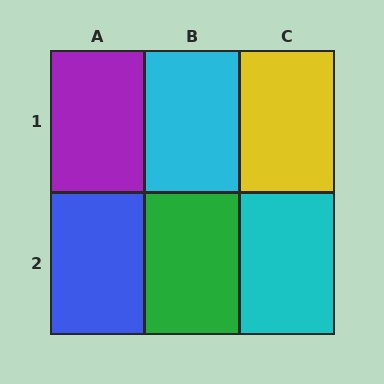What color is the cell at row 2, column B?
Green.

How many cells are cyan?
2 cells are cyan.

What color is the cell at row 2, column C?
Cyan.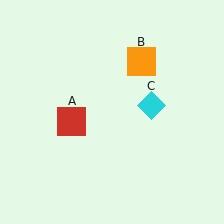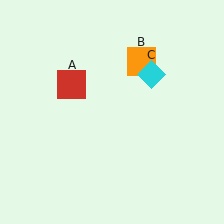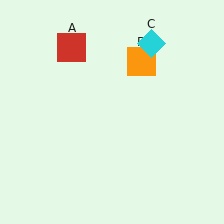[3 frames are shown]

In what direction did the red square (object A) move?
The red square (object A) moved up.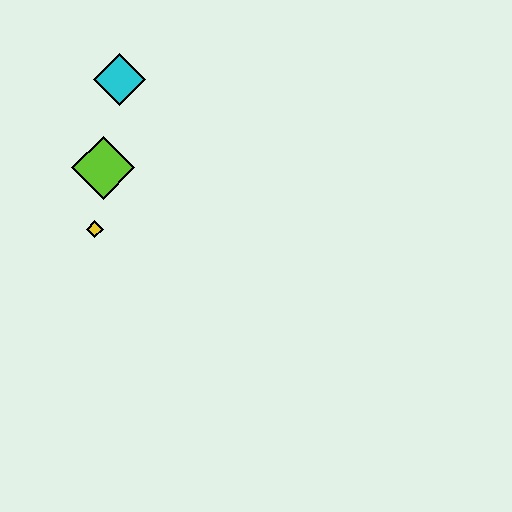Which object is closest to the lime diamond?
The yellow diamond is closest to the lime diamond.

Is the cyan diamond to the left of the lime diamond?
No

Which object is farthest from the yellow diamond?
The cyan diamond is farthest from the yellow diamond.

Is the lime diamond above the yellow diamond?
Yes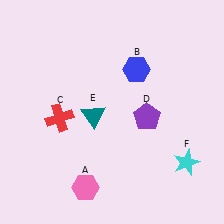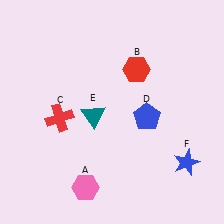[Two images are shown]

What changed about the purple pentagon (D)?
In Image 1, D is purple. In Image 2, it changed to blue.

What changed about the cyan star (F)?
In Image 1, F is cyan. In Image 2, it changed to blue.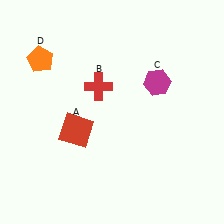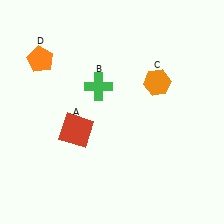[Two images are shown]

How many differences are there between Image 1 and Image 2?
There are 2 differences between the two images.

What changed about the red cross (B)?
In Image 1, B is red. In Image 2, it changed to green.